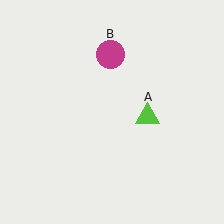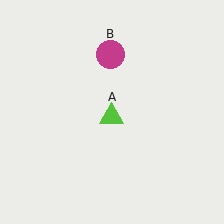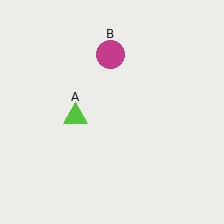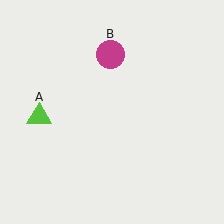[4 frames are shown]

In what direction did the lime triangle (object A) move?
The lime triangle (object A) moved left.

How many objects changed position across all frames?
1 object changed position: lime triangle (object A).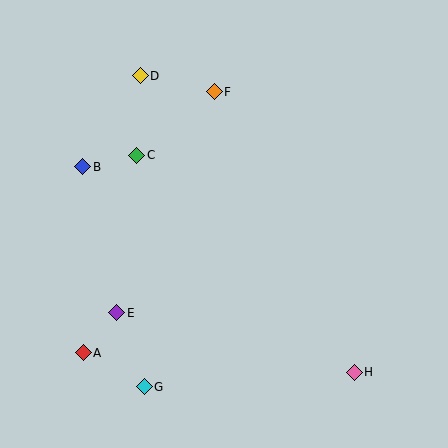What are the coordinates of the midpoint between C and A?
The midpoint between C and A is at (110, 254).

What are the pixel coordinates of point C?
Point C is at (137, 155).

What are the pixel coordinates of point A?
Point A is at (83, 353).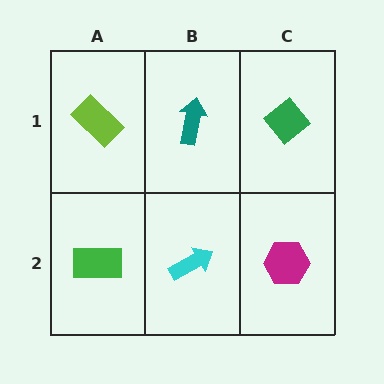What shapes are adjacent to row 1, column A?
A green rectangle (row 2, column A), a teal arrow (row 1, column B).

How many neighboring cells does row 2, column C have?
2.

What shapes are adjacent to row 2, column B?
A teal arrow (row 1, column B), a green rectangle (row 2, column A), a magenta hexagon (row 2, column C).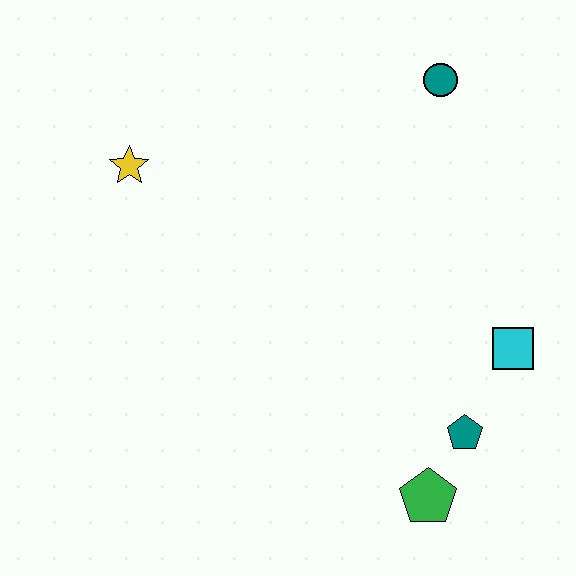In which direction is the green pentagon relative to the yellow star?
The green pentagon is below the yellow star.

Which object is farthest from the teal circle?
The green pentagon is farthest from the teal circle.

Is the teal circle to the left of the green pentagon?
No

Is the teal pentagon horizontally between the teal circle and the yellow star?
No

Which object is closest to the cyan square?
The teal pentagon is closest to the cyan square.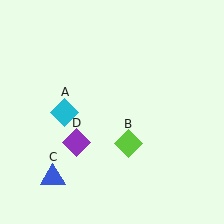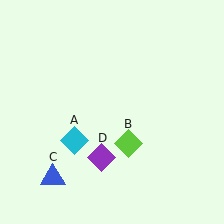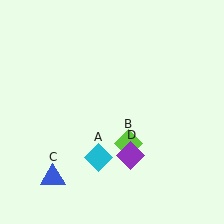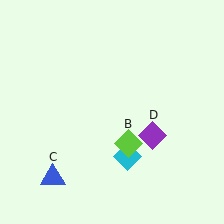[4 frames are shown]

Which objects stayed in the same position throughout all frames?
Lime diamond (object B) and blue triangle (object C) remained stationary.